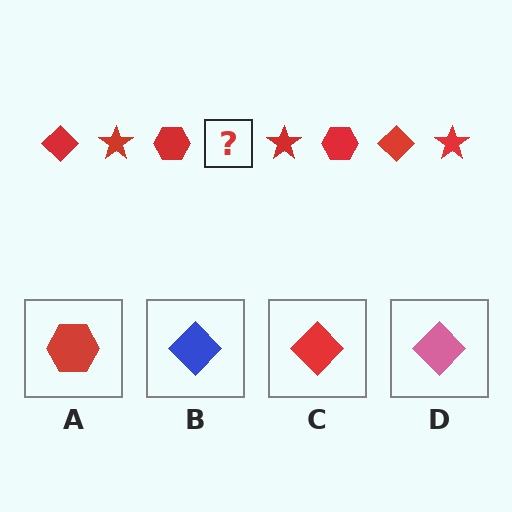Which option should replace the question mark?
Option C.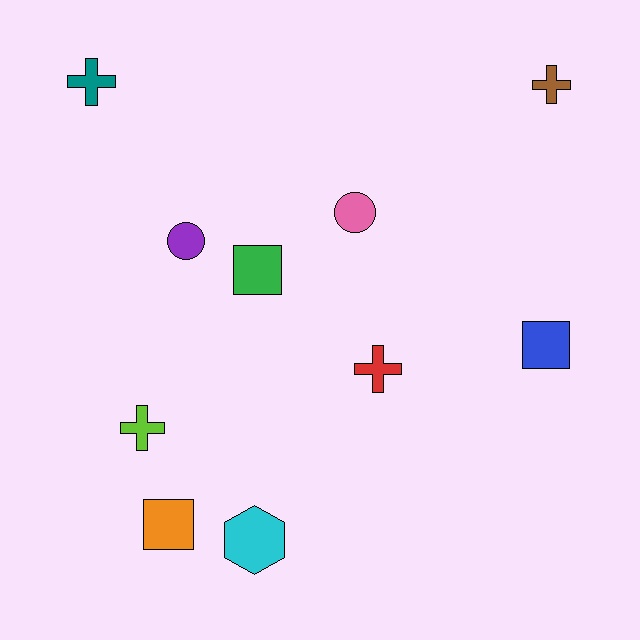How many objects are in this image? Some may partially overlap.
There are 10 objects.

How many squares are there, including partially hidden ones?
There are 3 squares.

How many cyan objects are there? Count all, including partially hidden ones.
There is 1 cyan object.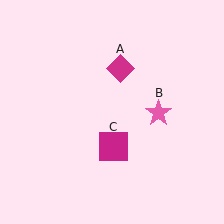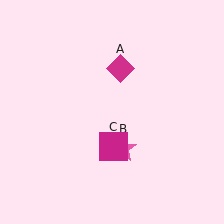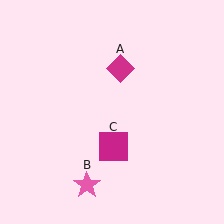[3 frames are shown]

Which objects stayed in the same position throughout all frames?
Magenta diamond (object A) and magenta square (object C) remained stationary.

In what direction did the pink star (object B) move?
The pink star (object B) moved down and to the left.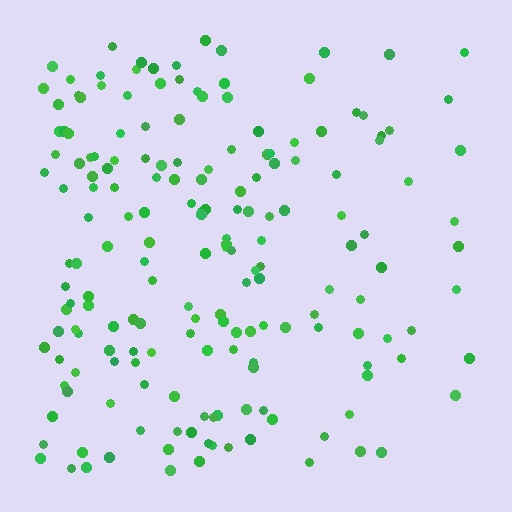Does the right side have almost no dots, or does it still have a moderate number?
Still a moderate number, just noticeably fewer than the left.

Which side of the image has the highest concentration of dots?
The left.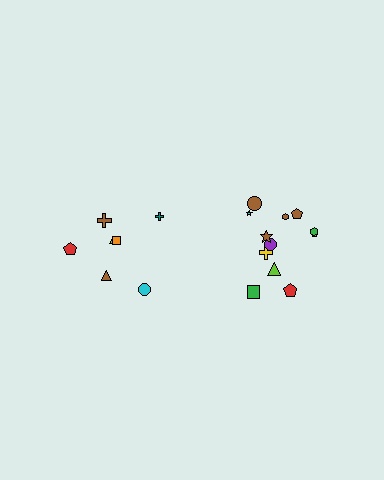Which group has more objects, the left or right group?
The right group.